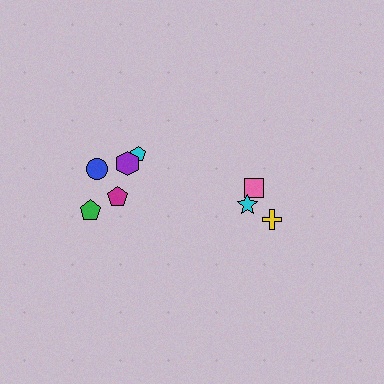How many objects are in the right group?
There are 3 objects.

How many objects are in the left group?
There are 5 objects.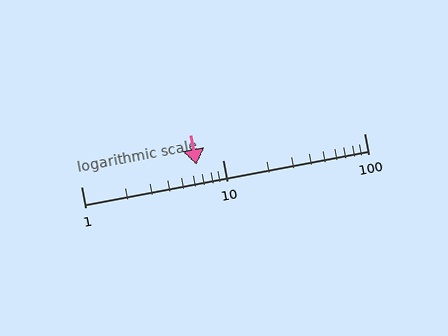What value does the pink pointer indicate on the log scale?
The pointer indicates approximately 6.5.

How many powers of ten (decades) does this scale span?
The scale spans 2 decades, from 1 to 100.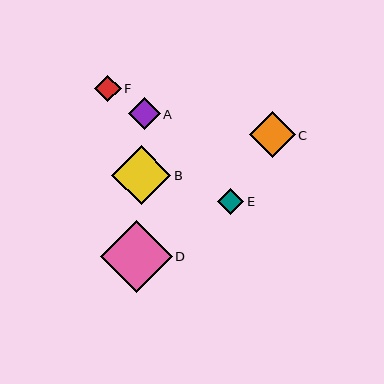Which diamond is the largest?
Diamond D is the largest with a size of approximately 72 pixels.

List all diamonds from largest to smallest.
From largest to smallest: D, B, C, A, F, E.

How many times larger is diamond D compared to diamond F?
Diamond D is approximately 2.7 times the size of diamond F.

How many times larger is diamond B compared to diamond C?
Diamond B is approximately 1.3 times the size of diamond C.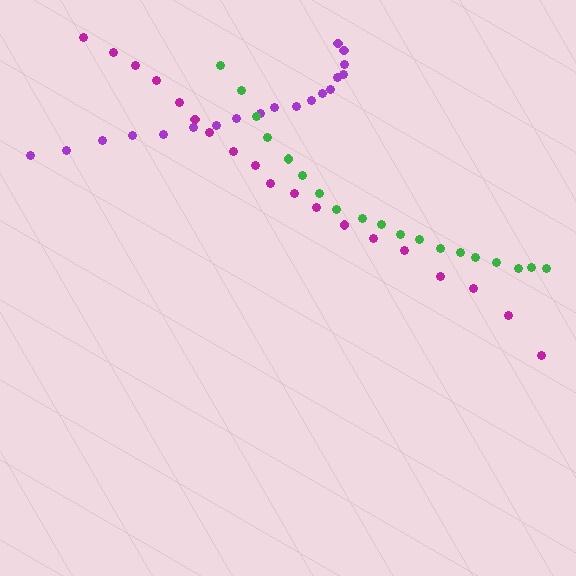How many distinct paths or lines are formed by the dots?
There are 3 distinct paths.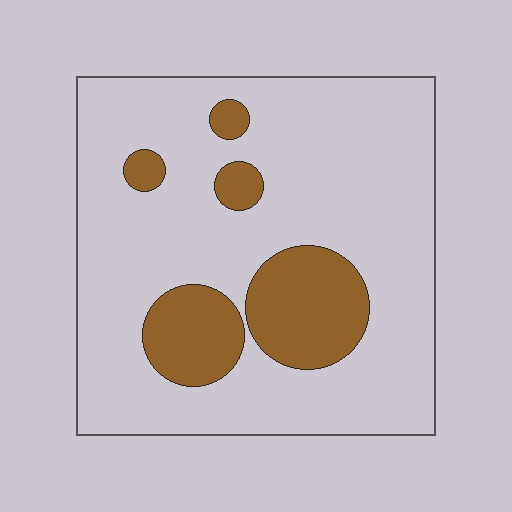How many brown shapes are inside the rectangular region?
5.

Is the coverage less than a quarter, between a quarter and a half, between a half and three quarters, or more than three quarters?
Less than a quarter.